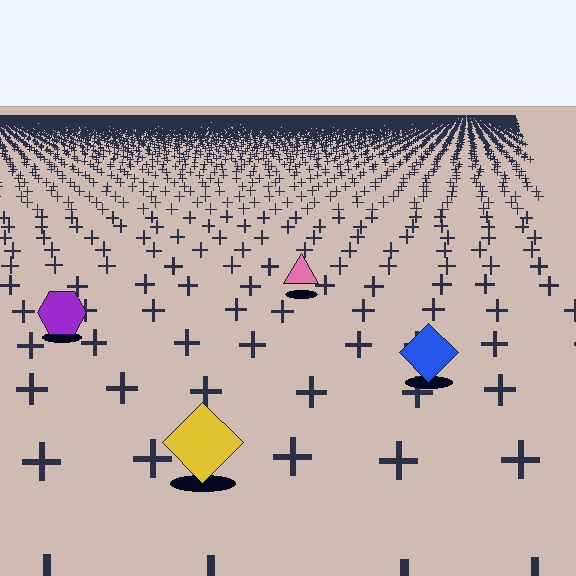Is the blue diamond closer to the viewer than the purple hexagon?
Yes. The blue diamond is closer — you can tell from the texture gradient: the ground texture is coarser near it.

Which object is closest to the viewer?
The yellow diamond is closest. The texture marks near it are larger and more spread out.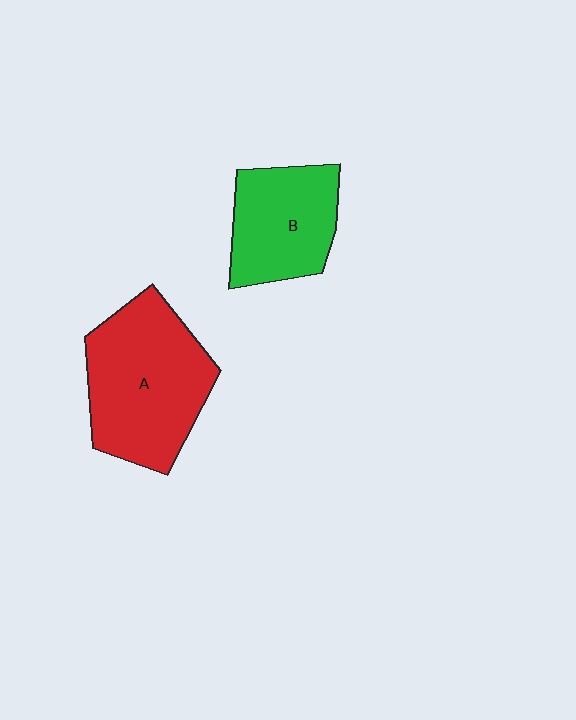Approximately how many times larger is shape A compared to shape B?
Approximately 1.5 times.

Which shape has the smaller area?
Shape B (green).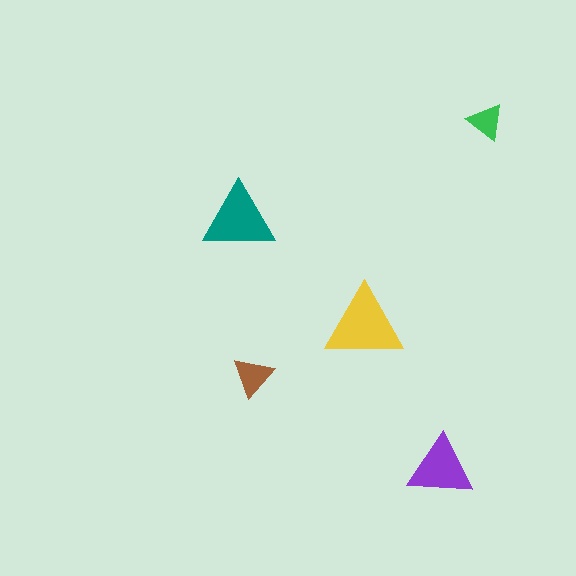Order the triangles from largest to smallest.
the yellow one, the teal one, the purple one, the brown one, the green one.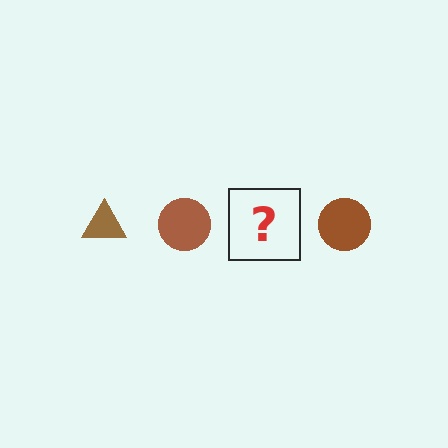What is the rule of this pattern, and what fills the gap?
The rule is that the pattern cycles through triangle, circle shapes in brown. The gap should be filled with a brown triangle.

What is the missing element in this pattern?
The missing element is a brown triangle.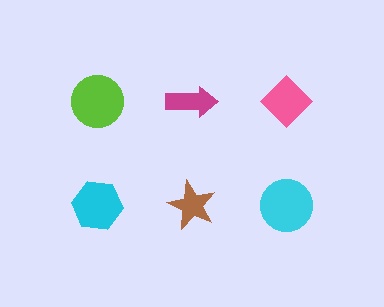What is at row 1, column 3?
A pink diamond.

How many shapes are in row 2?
3 shapes.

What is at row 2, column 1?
A cyan hexagon.